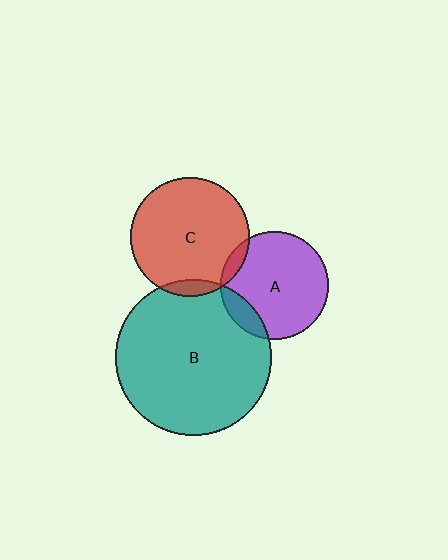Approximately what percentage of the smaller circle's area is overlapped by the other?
Approximately 5%.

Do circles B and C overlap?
Yes.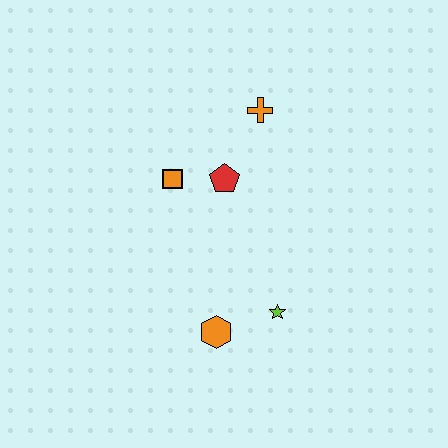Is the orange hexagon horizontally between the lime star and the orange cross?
No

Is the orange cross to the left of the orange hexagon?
No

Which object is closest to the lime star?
The orange hexagon is closest to the lime star.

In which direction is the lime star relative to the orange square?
The lime star is below the orange square.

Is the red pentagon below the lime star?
No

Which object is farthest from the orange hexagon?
The orange cross is farthest from the orange hexagon.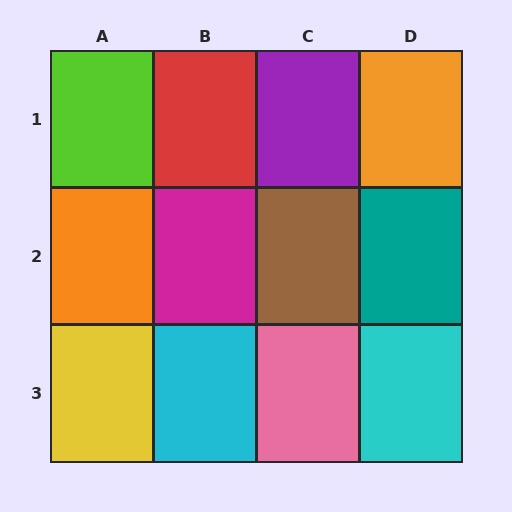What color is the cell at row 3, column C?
Pink.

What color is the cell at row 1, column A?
Lime.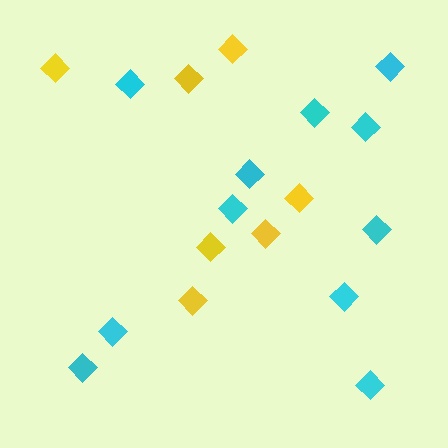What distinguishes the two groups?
There are 2 groups: one group of cyan diamonds (11) and one group of yellow diamonds (7).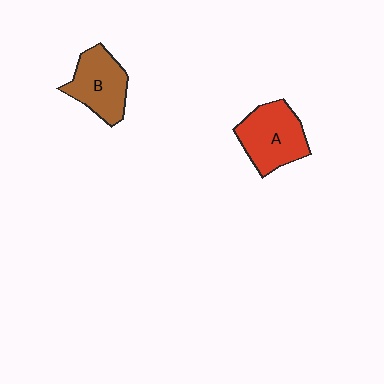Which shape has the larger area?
Shape A (red).